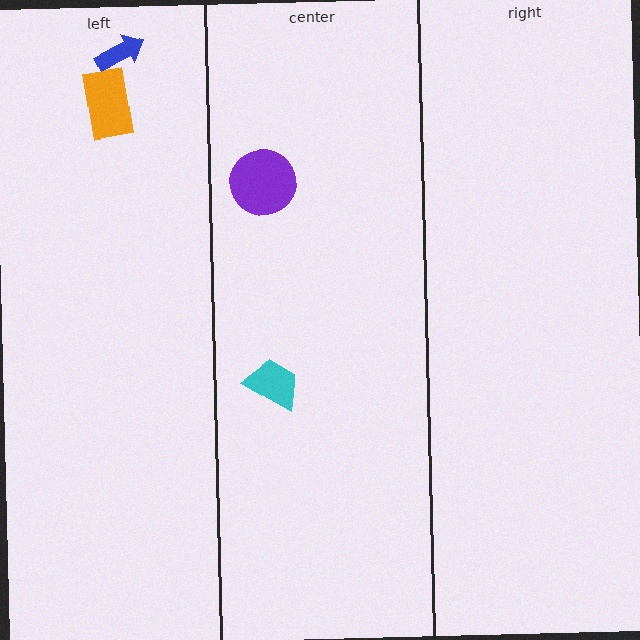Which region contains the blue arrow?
The left region.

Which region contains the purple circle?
The center region.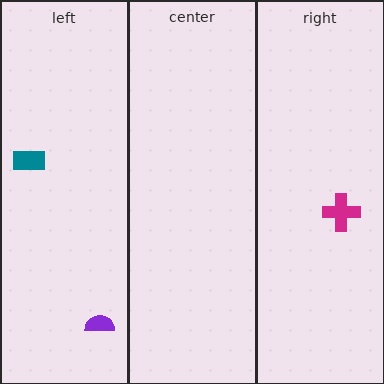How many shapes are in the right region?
1.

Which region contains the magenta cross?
The right region.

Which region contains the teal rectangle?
The left region.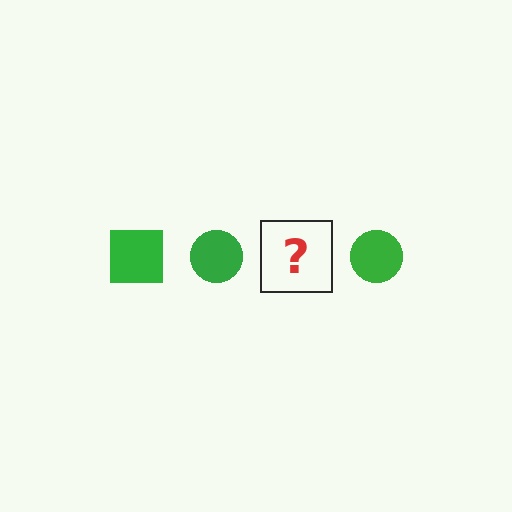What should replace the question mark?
The question mark should be replaced with a green square.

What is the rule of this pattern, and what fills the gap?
The rule is that the pattern cycles through square, circle shapes in green. The gap should be filled with a green square.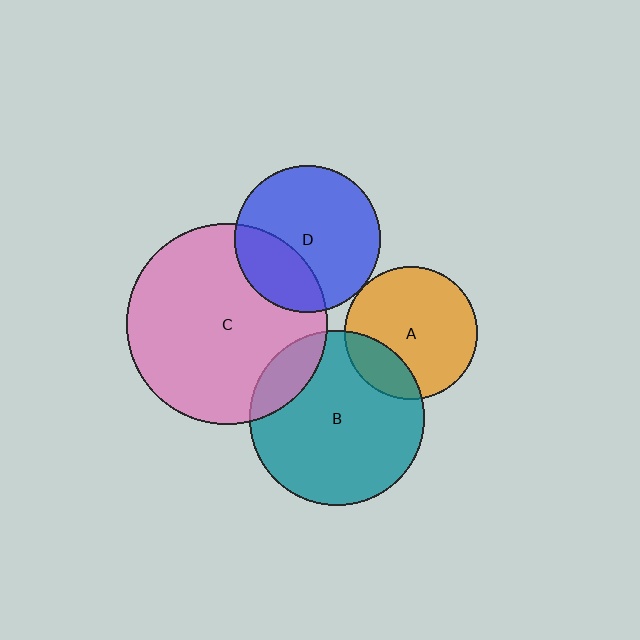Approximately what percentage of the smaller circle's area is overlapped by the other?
Approximately 20%.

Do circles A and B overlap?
Yes.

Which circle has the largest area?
Circle C (pink).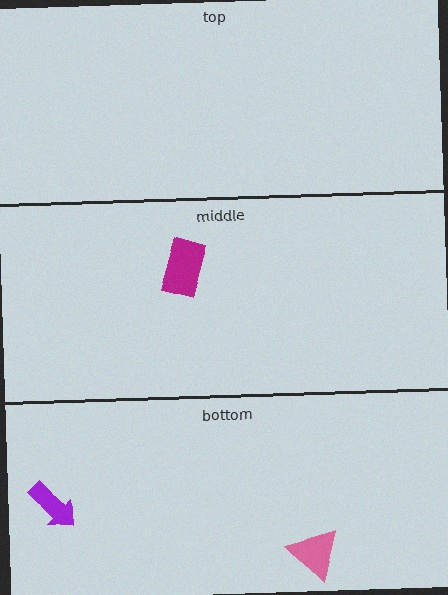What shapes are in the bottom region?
The purple arrow, the pink triangle.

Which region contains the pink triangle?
The bottom region.